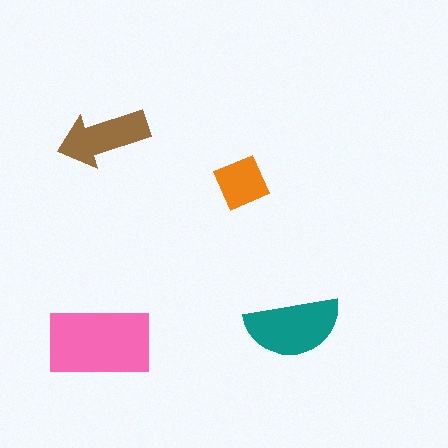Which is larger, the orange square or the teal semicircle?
The teal semicircle.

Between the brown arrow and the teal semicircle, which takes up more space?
The teal semicircle.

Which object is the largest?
The pink rectangle.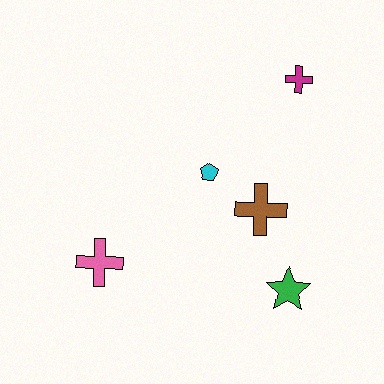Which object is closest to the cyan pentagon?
The brown cross is closest to the cyan pentagon.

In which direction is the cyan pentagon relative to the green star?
The cyan pentagon is above the green star.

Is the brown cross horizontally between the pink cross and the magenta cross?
Yes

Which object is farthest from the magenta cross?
The pink cross is farthest from the magenta cross.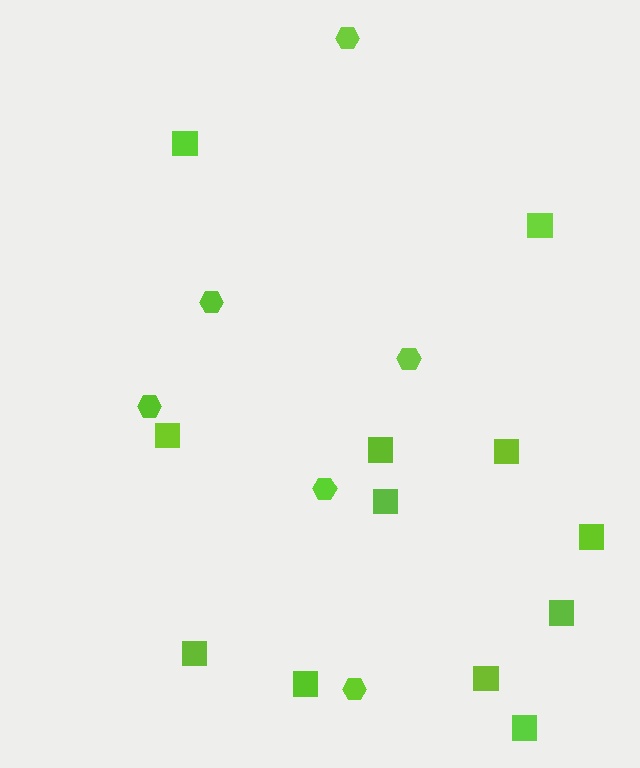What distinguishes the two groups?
There are 2 groups: one group of hexagons (6) and one group of squares (12).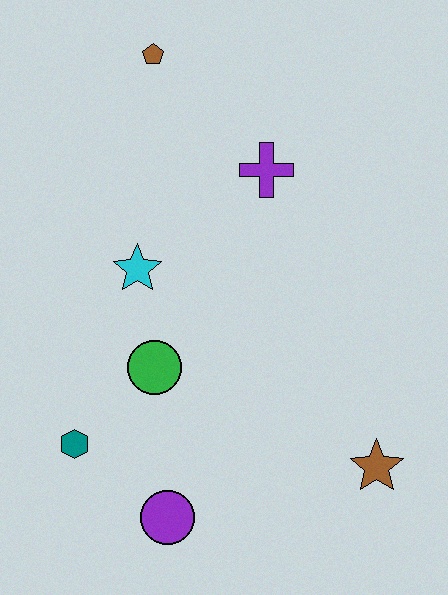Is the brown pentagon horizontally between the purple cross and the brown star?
No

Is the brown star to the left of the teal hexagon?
No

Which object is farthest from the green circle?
The brown pentagon is farthest from the green circle.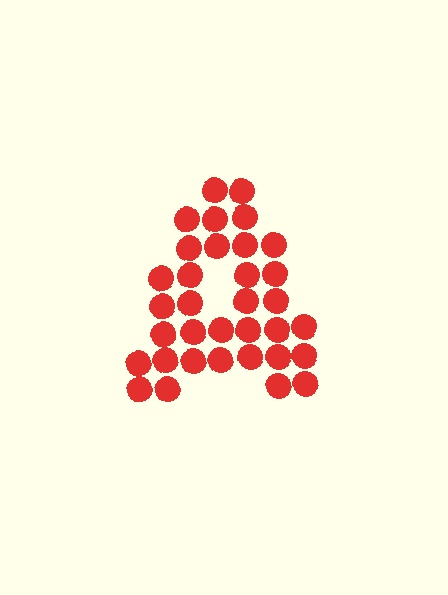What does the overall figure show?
The overall figure shows the letter A.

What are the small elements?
The small elements are circles.